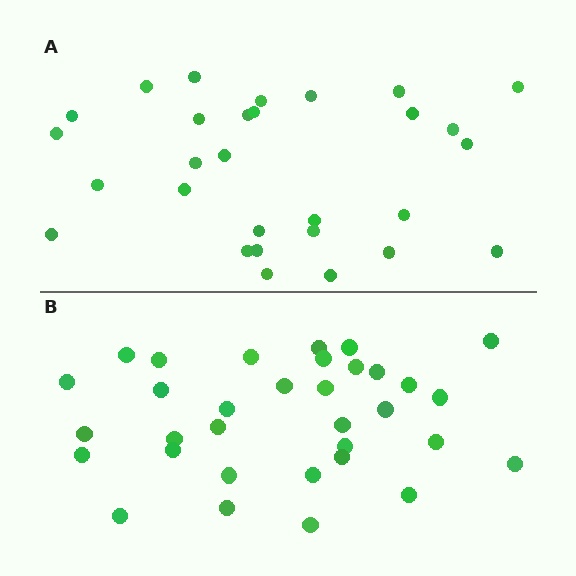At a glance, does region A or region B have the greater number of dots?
Region B (the bottom region) has more dots.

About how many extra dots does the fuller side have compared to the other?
Region B has about 4 more dots than region A.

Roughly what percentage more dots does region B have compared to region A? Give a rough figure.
About 15% more.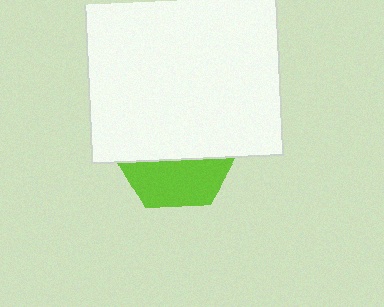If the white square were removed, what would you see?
You would see the complete lime hexagon.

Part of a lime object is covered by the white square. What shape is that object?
It is a hexagon.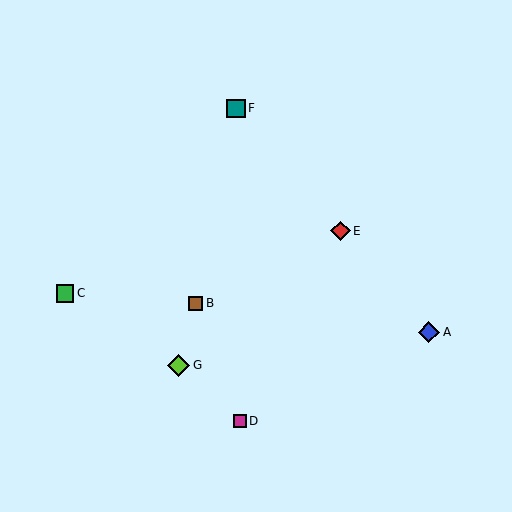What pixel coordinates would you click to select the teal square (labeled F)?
Click at (236, 108) to select the teal square F.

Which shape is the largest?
The lime diamond (labeled G) is the largest.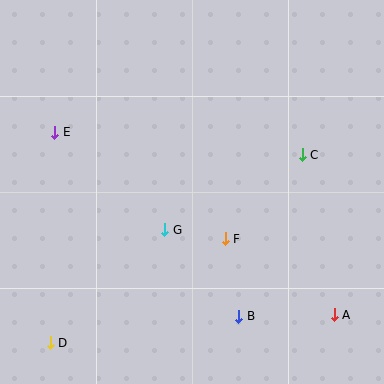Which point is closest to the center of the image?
Point G at (165, 230) is closest to the center.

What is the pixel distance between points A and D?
The distance between A and D is 285 pixels.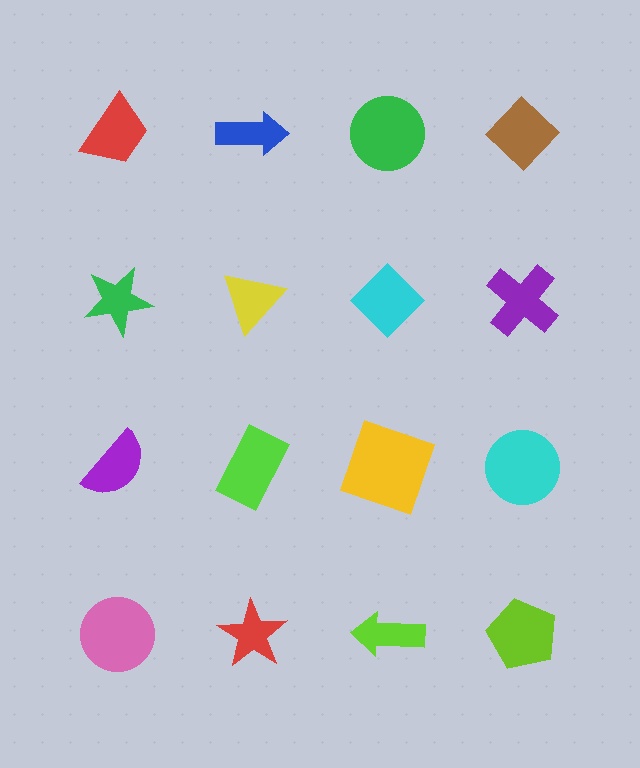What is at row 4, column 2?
A red star.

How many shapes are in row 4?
4 shapes.